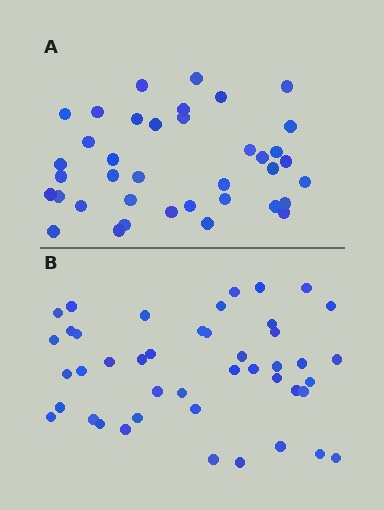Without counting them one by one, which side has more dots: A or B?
Region B (the bottom region) has more dots.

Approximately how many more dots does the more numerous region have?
Region B has about 6 more dots than region A.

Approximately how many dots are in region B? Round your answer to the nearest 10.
About 40 dots. (The exact count is 44, which rounds to 40.)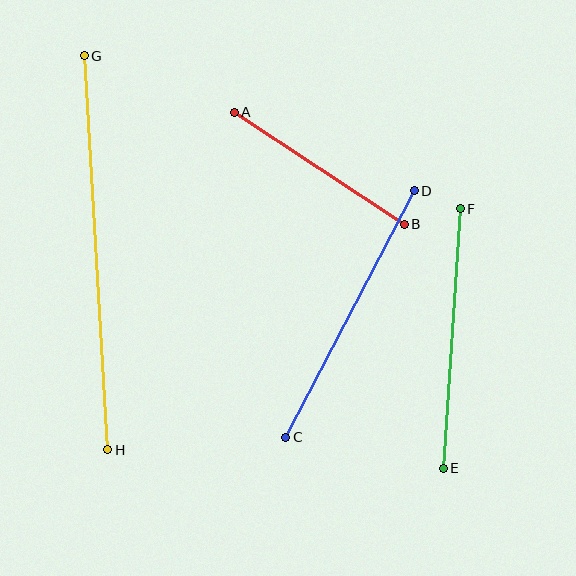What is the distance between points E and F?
The distance is approximately 260 pixels.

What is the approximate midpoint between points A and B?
The midpoint is at approximately (319, 168) pixels.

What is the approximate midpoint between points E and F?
The midpoint is at approximately (452, 339) pixels.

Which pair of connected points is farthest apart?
Points G and H are farthest apart.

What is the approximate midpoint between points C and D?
The midpoint is at approximately (350, 314) pixels.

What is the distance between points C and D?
The distance is approximately 278 pixels.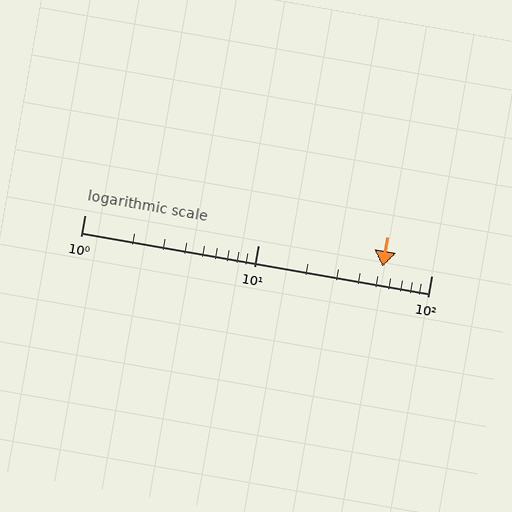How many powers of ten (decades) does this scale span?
The scale spans 2 decades, from 1 to 100.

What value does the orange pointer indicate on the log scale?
The pointer indicates approximately 52.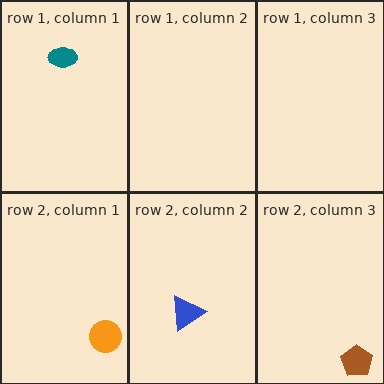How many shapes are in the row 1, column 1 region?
1.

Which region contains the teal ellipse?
The row 1, column 1 region.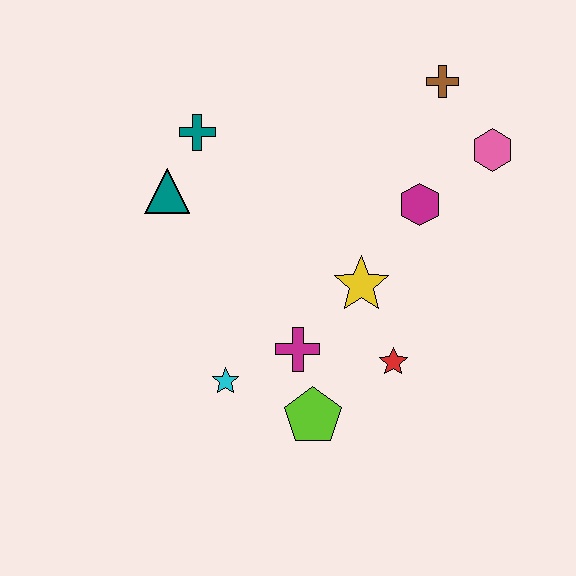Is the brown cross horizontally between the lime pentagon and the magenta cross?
No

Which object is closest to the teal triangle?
The teal cross is closest to the teal triangle.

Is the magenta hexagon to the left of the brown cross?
Yes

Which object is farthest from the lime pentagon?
The brown cross is farthest from the lime pentagon.